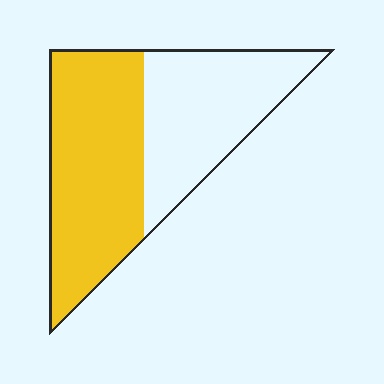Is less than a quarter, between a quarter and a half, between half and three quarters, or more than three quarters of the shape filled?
Between half and three quarters.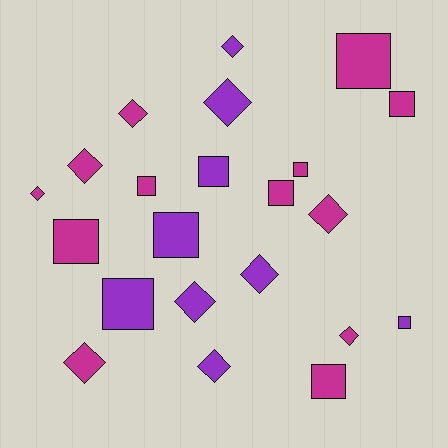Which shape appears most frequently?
Square, with 11 objects.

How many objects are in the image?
There are 22 objects.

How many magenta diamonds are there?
There are 6 magenta diamonds.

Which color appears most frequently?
Magenta, with 13 objects.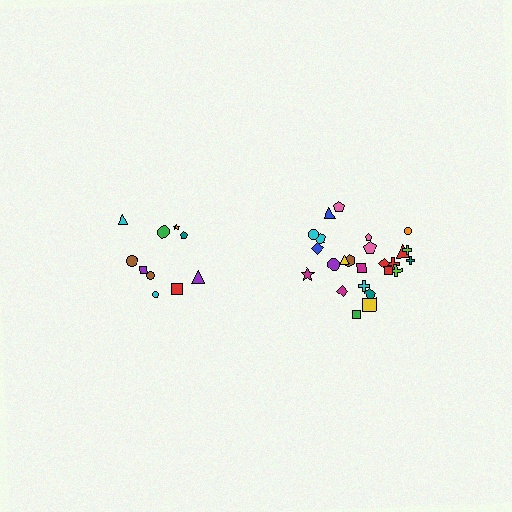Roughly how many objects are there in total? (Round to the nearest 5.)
Roughly 35 objects in total.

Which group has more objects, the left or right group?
The right group.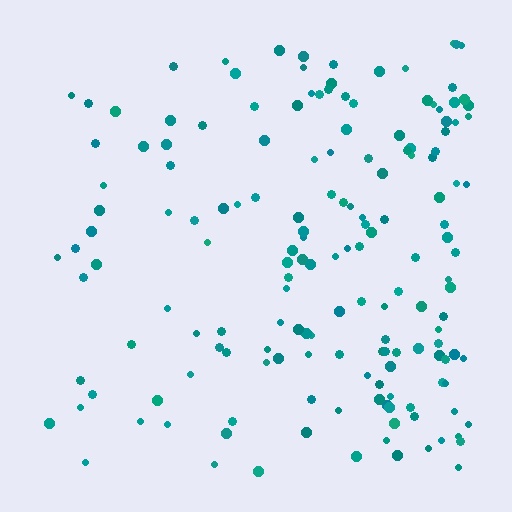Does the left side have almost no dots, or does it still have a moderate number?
Still a moderate number, just noticeably fewer than the right.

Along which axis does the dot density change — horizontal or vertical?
Horizontal.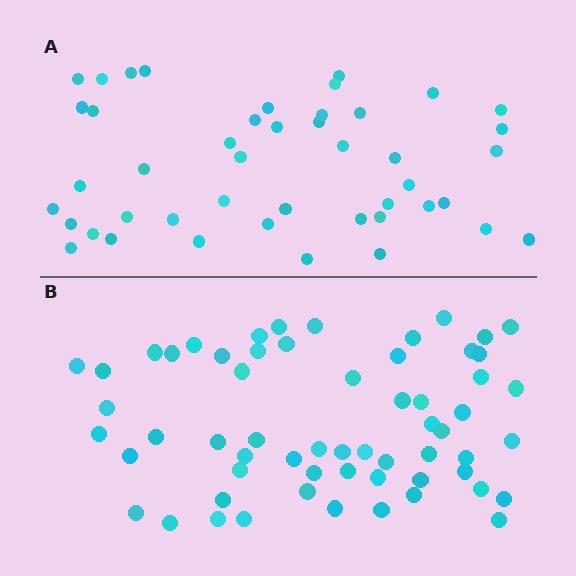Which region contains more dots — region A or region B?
Region B (the bottom region) has more dots.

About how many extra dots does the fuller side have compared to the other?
Region B has approximately 15 more dots than region A.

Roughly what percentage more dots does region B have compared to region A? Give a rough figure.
About 35% more.